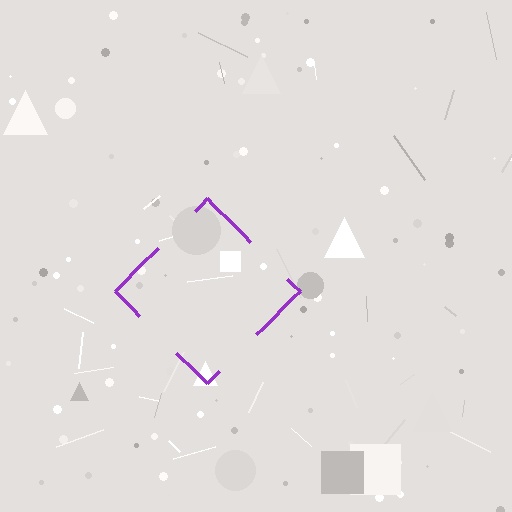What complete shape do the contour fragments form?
The contour fragments form a diamond.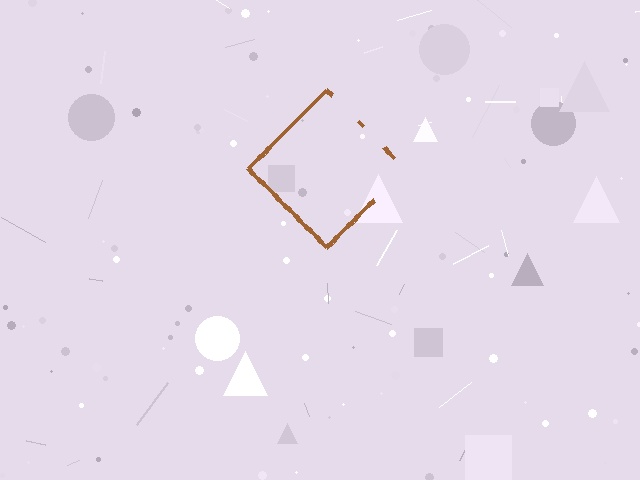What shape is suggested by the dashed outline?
The dashed outline suggests a diamond.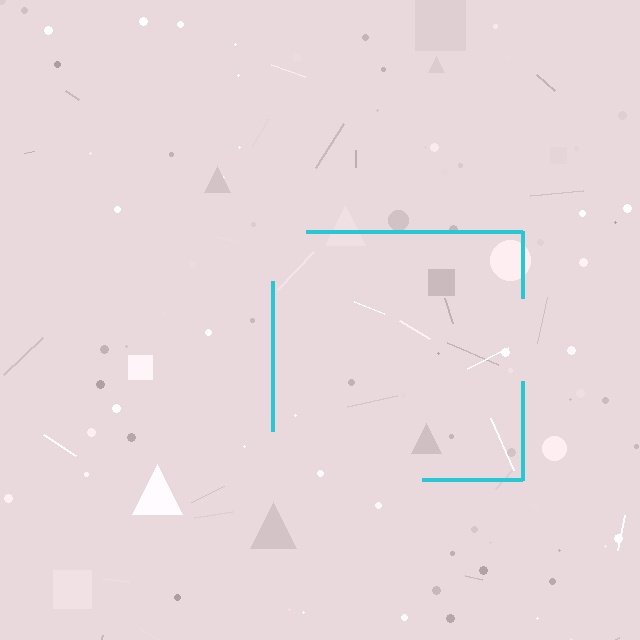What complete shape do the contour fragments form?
The contour fragments form a square.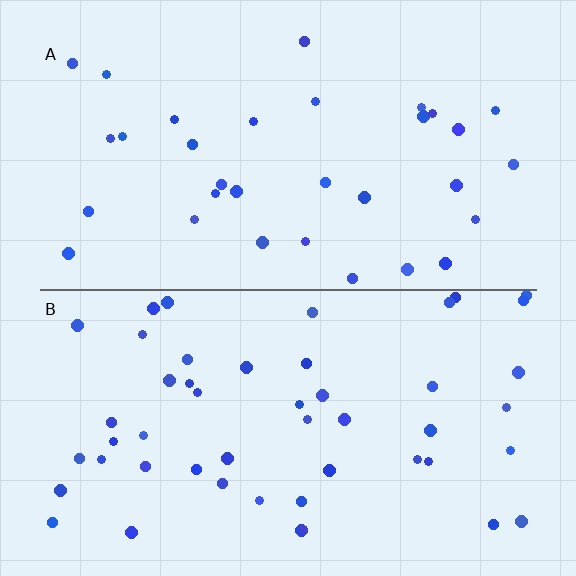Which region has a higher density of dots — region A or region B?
B (the bottom).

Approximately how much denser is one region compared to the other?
Approximately 1.5× — region B over region A.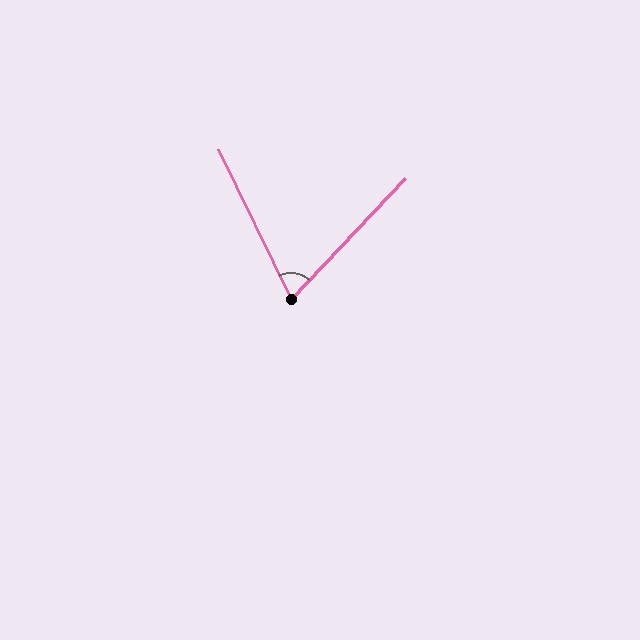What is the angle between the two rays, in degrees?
Approximately 69 degrees.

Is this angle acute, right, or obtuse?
It is acute.